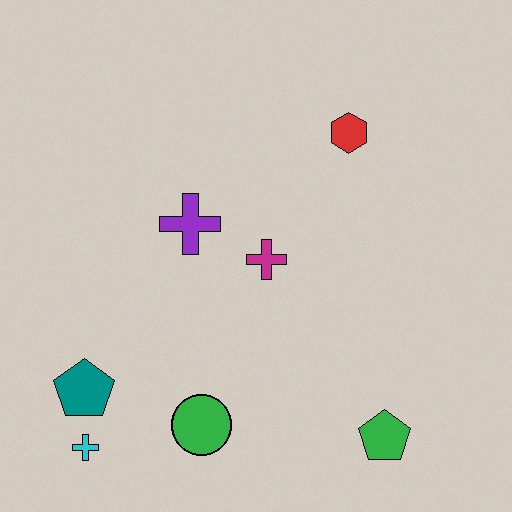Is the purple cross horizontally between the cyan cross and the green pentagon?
Yes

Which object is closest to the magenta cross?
The purple cross is closest to the magenta cross.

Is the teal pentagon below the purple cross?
Yes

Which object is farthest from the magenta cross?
The cyan cross is farthest from the magenta cross.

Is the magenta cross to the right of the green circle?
Yes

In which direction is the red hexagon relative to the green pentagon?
The red hexagon is above the green pentagon.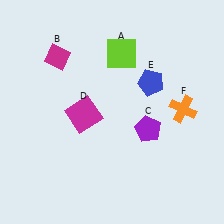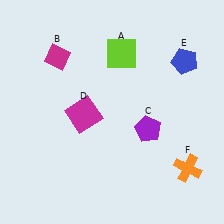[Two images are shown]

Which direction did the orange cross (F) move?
The orange cross (F) moved down.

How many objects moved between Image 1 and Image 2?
2 objects moved between the two images.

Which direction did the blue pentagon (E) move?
The blue pentagon (E) moved right.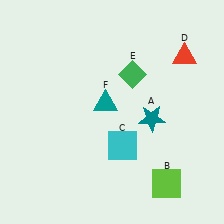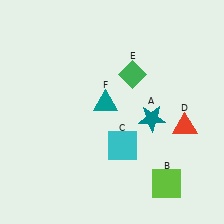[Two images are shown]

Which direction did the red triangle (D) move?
The red triangle (D) moved down.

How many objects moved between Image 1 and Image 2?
1 object moved between the two images.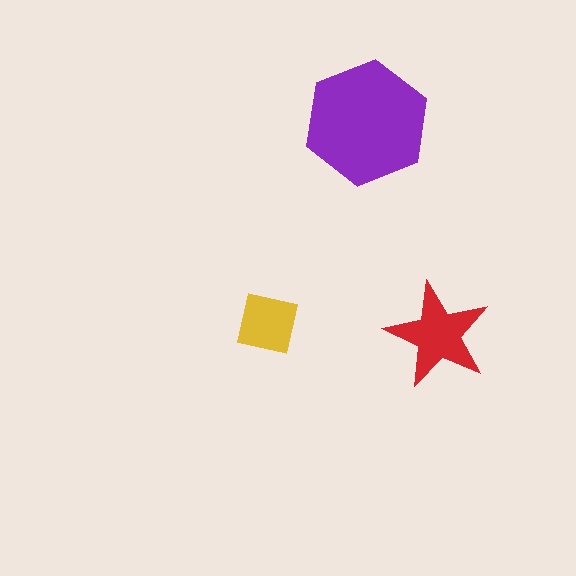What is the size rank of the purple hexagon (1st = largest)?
1st.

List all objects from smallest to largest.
The yellow square, the red star, the purple hexagon.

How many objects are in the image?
There are 3 objects in the image.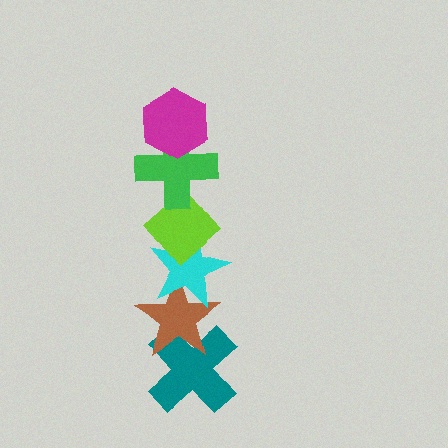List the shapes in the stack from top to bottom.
From top to bottom: the magenta hexagon, the green cross, the lime diamond, the cyan star, the brown star, the teal cross.